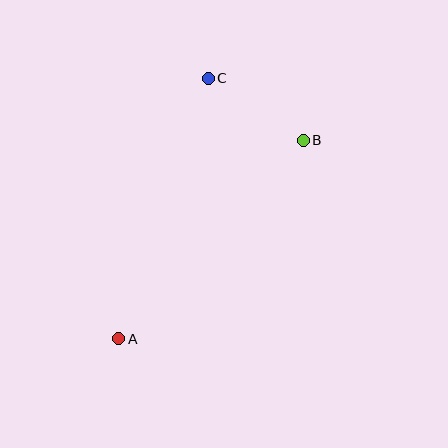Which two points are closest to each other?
Points B and C are closest to each other.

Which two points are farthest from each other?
Points A and C are farthest from each other.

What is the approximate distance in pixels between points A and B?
The distance between A and B is approximately 271 pixels.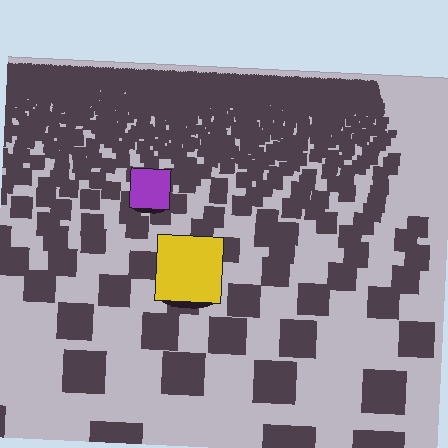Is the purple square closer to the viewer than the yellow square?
No. The yellow square is closer — you can tell from the texture gradient: the ground texture is coarser near it.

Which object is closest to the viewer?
The yellow square is closest. The texture marks near it are larger and more spread out.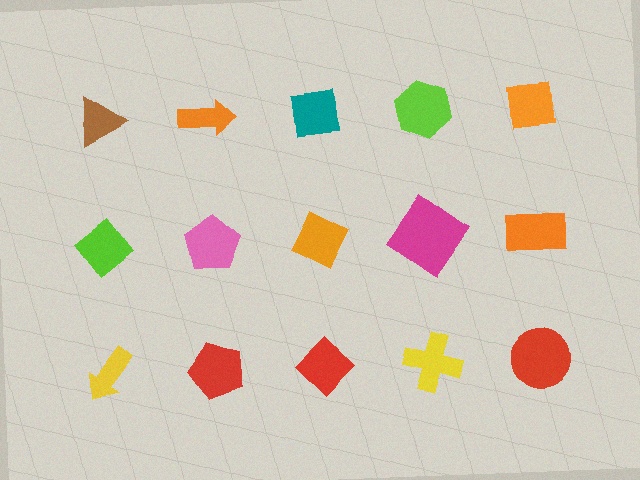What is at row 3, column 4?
A yellow cross.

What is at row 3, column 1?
A yellow arrow.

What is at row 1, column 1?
A brown triangle.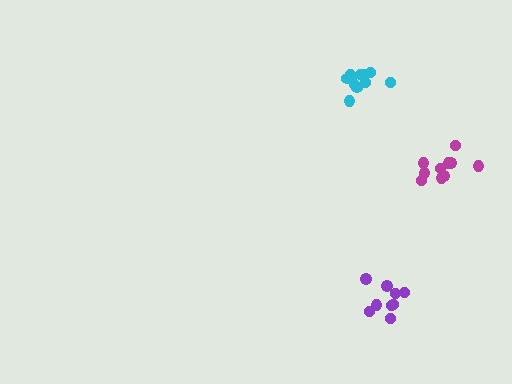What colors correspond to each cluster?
The clusters are colored: magenta, purple, cyan.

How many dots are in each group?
Group 1: 11 dots, Group 2: 9 dots, Group 3: 11 dots (31 total).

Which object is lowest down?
The purple cluster is bottommost.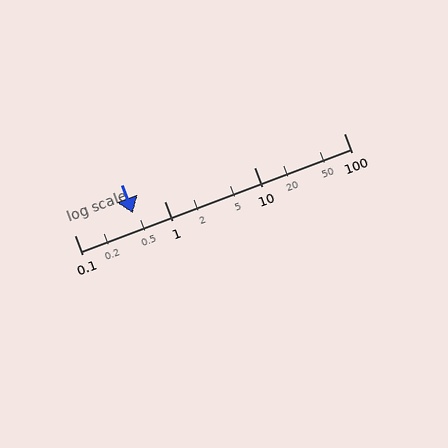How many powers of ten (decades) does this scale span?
The scale spans 3 decades, from 0.1 to 100.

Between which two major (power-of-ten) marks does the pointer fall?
The pointer is between 0.1 and 1.